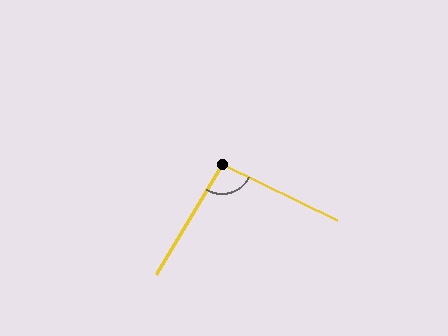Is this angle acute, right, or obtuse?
It is obtuse.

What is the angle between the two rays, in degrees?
Approximately 95 degrees.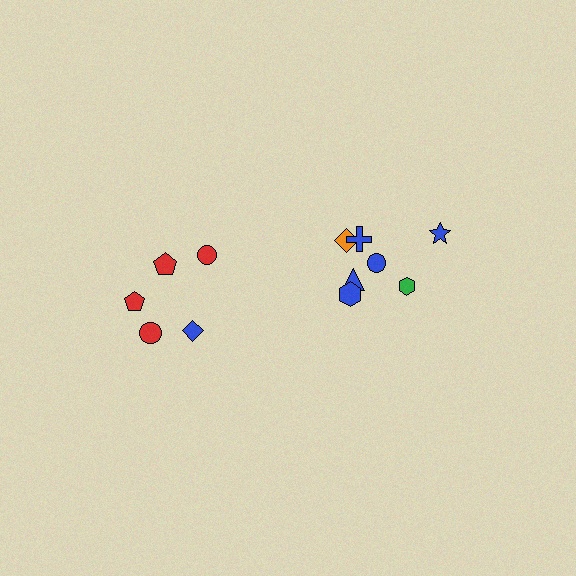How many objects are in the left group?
There are 5 objects.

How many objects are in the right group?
There are 7 objects.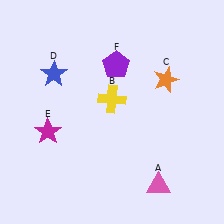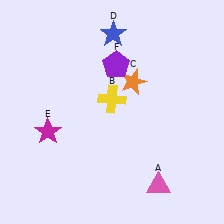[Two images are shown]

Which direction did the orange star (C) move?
The orange star (C) moved left.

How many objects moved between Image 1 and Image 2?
2 objects moved between the two images.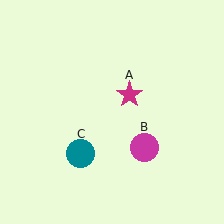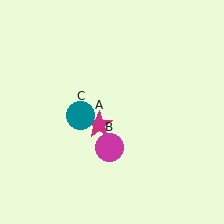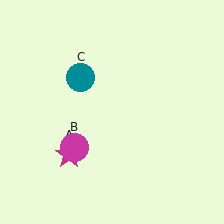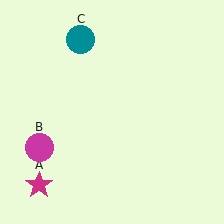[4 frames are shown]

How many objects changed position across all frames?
3 objects changed position: magenta star (object A), magenta circle (object B), teal circle (object C).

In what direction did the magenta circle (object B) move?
The magenta circle (object B) moved left.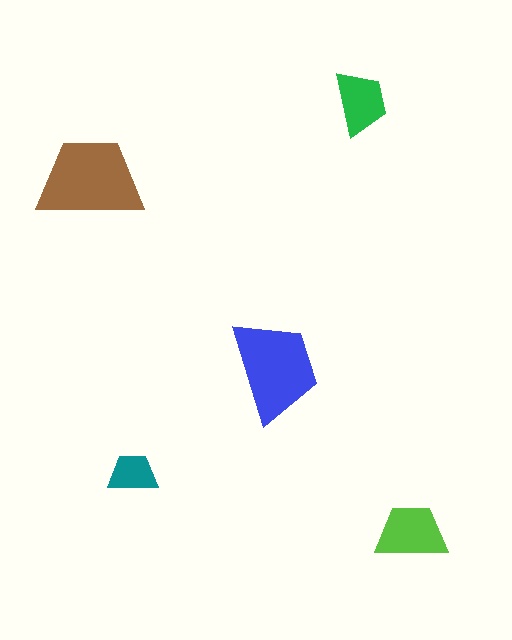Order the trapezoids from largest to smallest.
the brown one, the blue one, the lime one, the green one, the teal one.